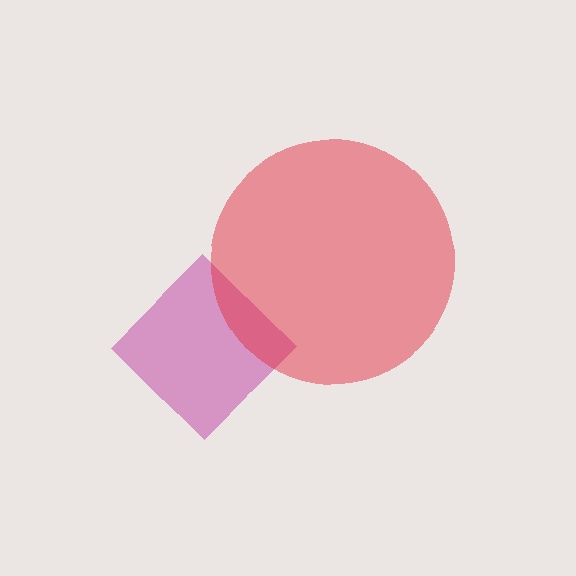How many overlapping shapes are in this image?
There are 2 overlapping shapes in the image.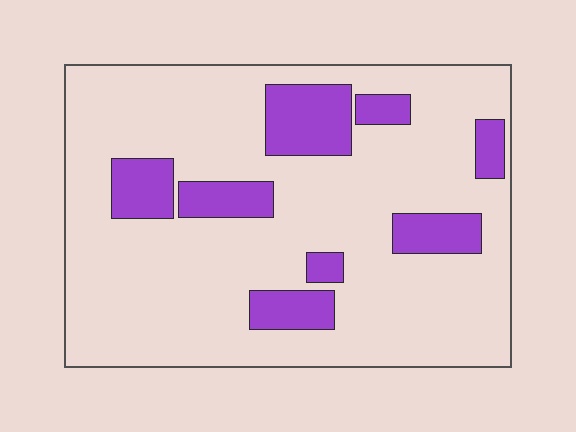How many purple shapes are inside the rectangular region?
8.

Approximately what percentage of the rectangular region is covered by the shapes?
Approximately 20%.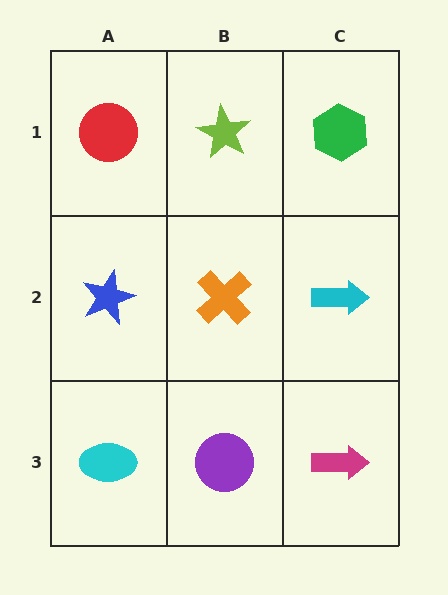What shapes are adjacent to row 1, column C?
A cyan arrow (row 2, column C), a lime star (row 1, column B).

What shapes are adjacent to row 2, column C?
A green hexagon (row 1, column C), a magenta arrow (row 3, column C), an orange cross (row 2, column B).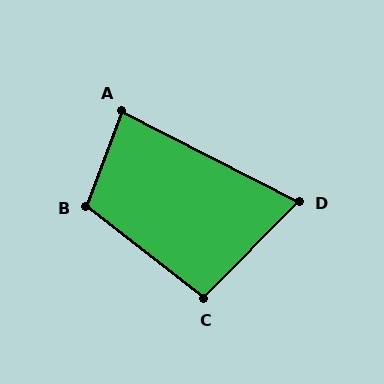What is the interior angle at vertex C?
Approximately 96 degrees (obtuse).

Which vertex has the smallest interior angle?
D, at approximately 73 degrees.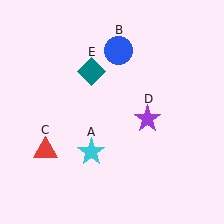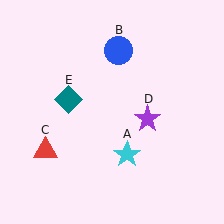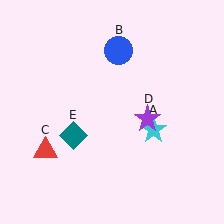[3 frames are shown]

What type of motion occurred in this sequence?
The cyan star (object A), teal diamond (object E) rotated counterclockwise around the center of the scene.